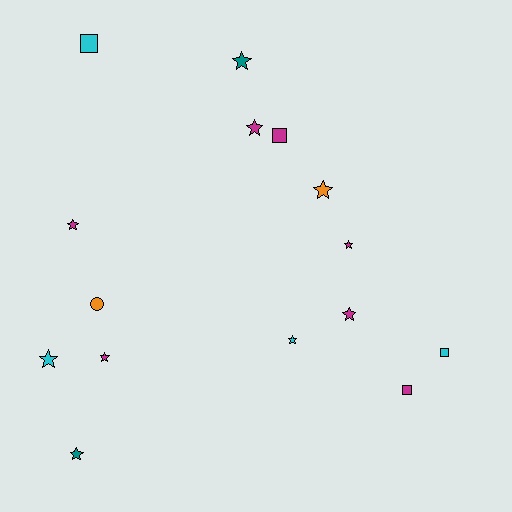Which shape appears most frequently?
Star, with 10 objects.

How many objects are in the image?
There are 15 objects.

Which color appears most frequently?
Magenta, with 7 objects.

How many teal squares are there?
There are no teal squares.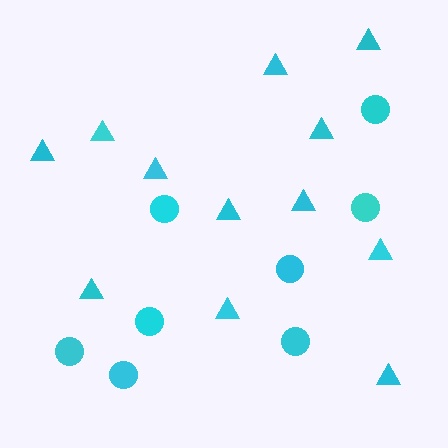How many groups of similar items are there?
There are 2 groups: one group of triangles (12) and one group of circles (8).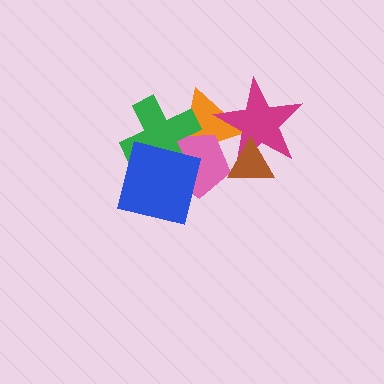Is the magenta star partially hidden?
Yes, it is partially covered by another shape.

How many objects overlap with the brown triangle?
3 objects overlap with the brown triangle.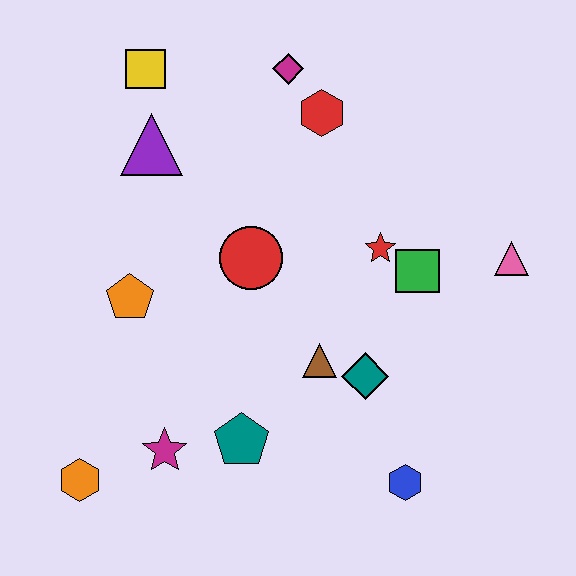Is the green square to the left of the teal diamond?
No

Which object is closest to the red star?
The green square is closest to the red star.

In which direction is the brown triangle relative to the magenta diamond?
The brown triangle is below the magenta diamond.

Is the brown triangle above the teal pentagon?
Yes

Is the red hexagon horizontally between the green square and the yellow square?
Yes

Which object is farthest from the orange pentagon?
The pink triangle is farthest from the orange pentagon.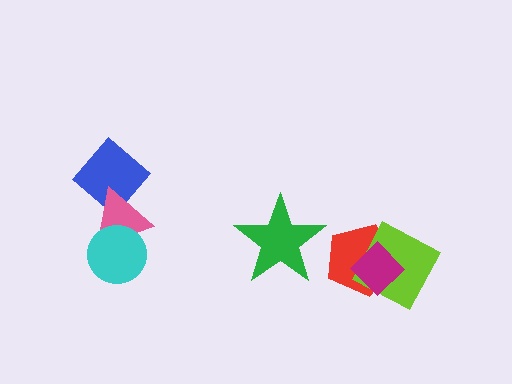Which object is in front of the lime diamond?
The magenta diamond is in front of the lime diamond.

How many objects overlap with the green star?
0 objects overlap with the green star.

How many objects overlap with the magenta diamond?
2 objects overlap with the magenta diamond.